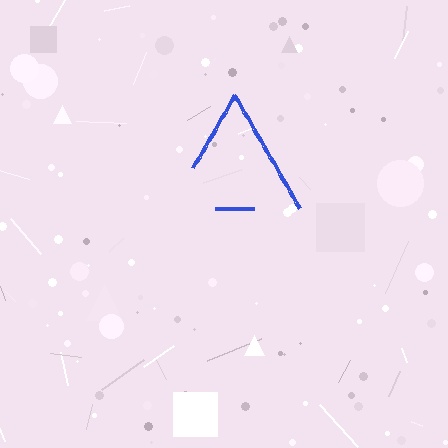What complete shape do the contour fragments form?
The contour fragments form a triangle.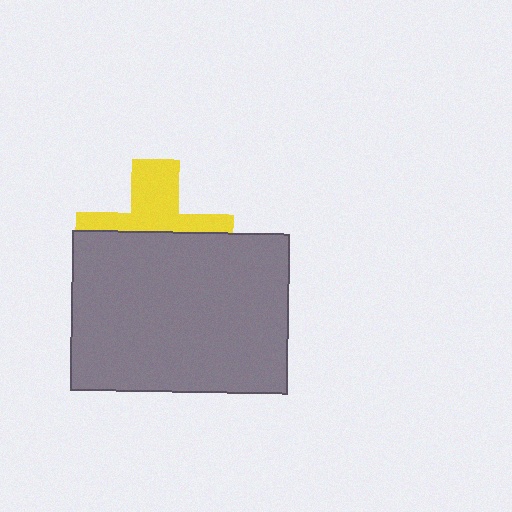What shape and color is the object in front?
The object in front is a gray rectangle.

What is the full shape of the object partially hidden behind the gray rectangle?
The partially hidden object is a yellow cross.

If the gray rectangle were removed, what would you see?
You would see the complete yellow cross.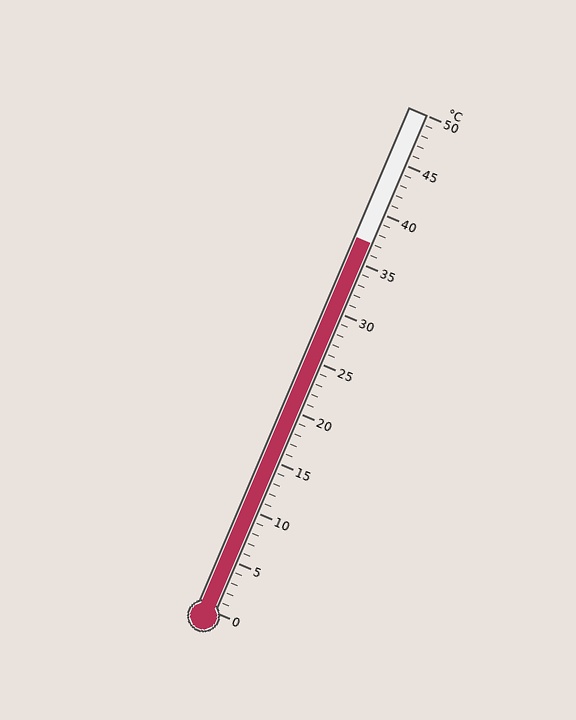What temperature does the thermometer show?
The thermometer shows approximately 37°C.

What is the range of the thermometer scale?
The thermometer scale ranges from 0°C to 50°C.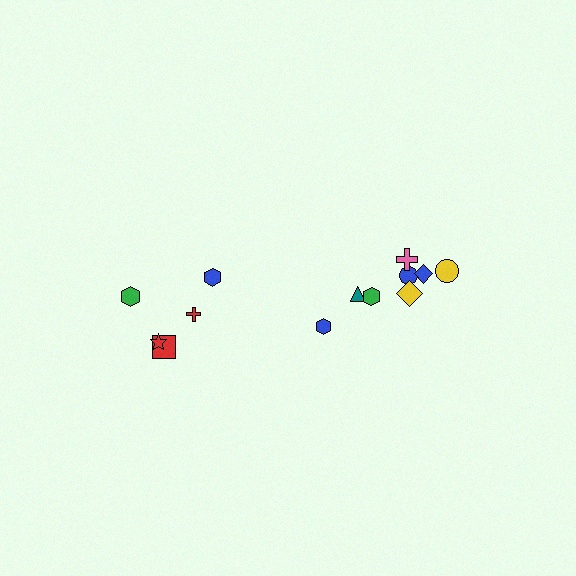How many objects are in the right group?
There are 8 objects.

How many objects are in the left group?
There are 5 objects.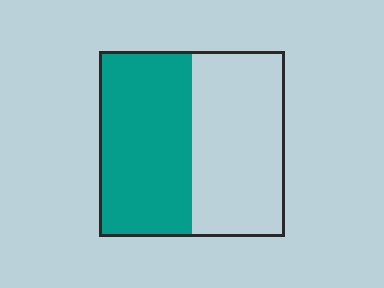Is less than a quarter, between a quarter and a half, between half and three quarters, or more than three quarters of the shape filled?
Between half and three quarters.